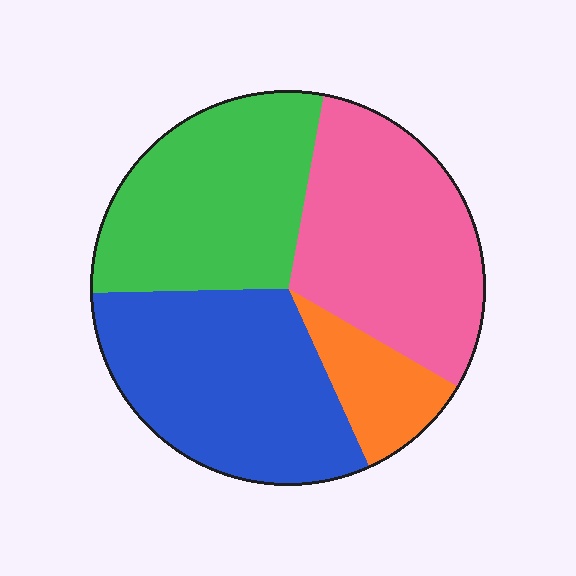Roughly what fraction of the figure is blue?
Blue takes up about one third (1/3) of the figure.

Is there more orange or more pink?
Pink.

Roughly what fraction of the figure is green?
Green covers 28% of the figure.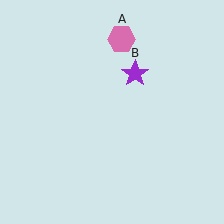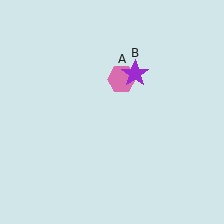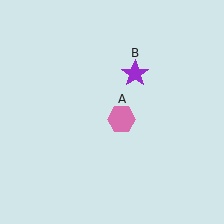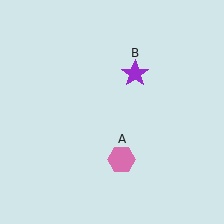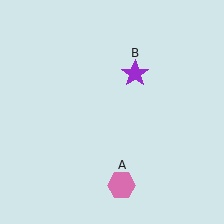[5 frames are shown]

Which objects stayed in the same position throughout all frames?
Purple star (object B) remained stationary.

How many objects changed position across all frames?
1 object changed position: pink hexagon (object A).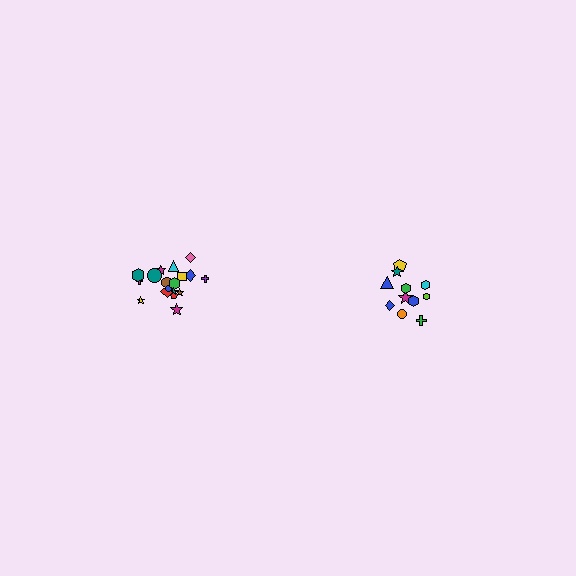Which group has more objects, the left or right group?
The left group.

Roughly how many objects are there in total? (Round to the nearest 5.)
Roughly 30 objects in total.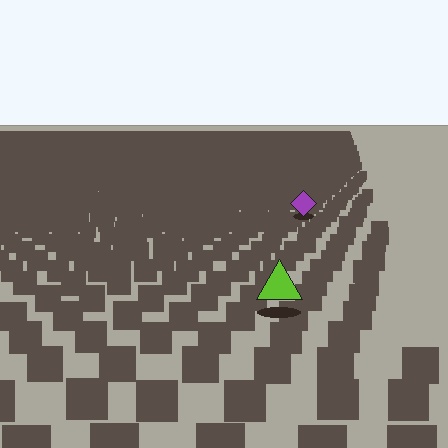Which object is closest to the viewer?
The lime triangle is closest. The texture marks near it are larger and more spread out.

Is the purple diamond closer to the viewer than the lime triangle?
No. The lime triangle is closer — you can tell from the texture gradient: the ground texture is coarser near it.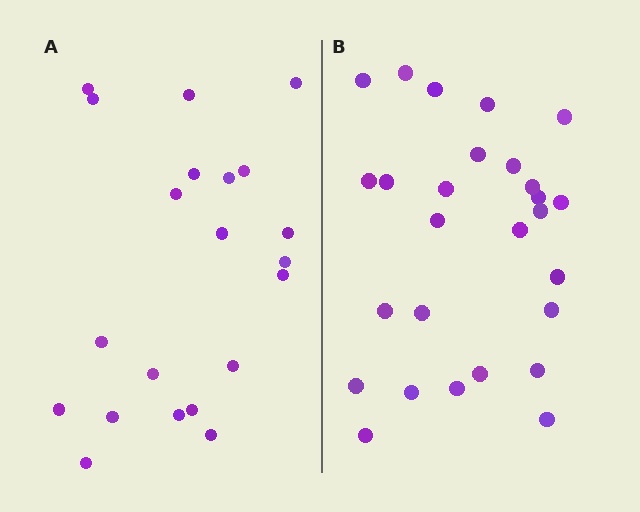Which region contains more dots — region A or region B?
Region B (the right region) has more dots.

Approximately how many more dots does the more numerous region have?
Region B has about 6 more dots than region A.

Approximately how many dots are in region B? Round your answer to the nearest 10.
About 30 dots. (The exact count is 27, which rounds to 30.)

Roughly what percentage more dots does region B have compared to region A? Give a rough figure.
About 30% more.